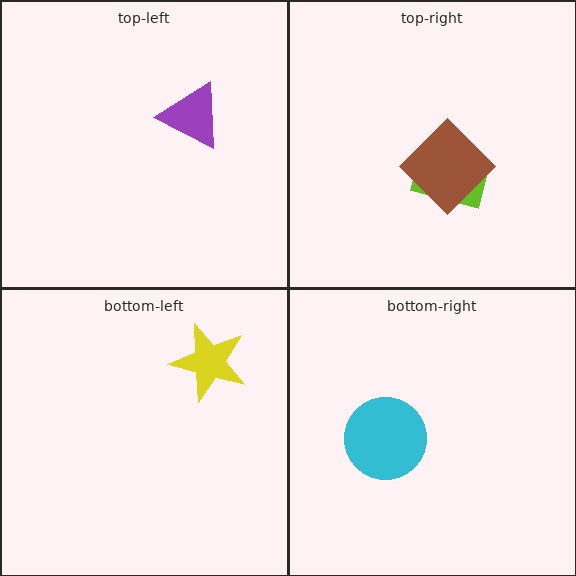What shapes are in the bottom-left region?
The yellow star.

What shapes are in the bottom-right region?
The cyan circle.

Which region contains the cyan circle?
The bottom-right region.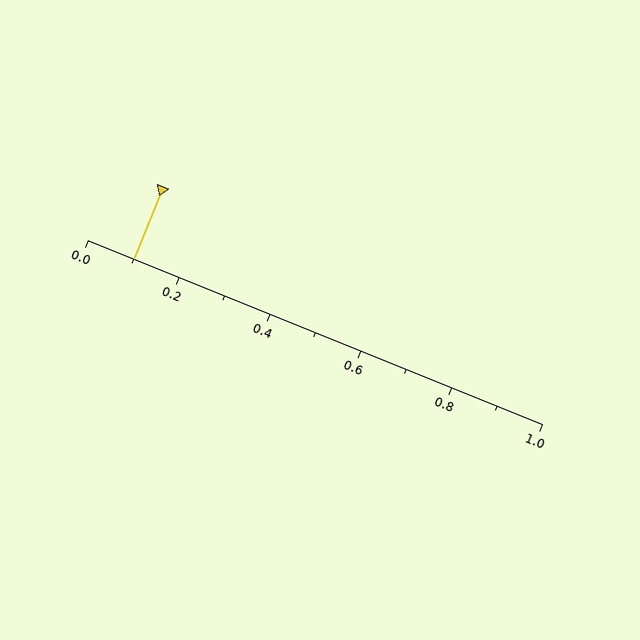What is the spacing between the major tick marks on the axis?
The major ticks are spaced 0.2 apart.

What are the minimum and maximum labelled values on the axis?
The axis runs from 0.0 to 1.0.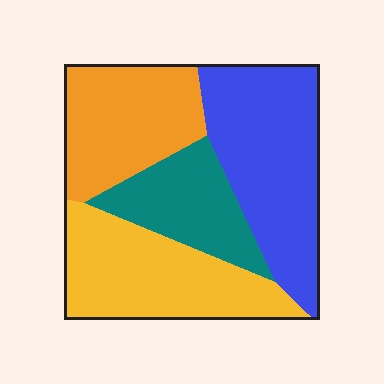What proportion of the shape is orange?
Orange covers around 25% of the shape.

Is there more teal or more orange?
Orange.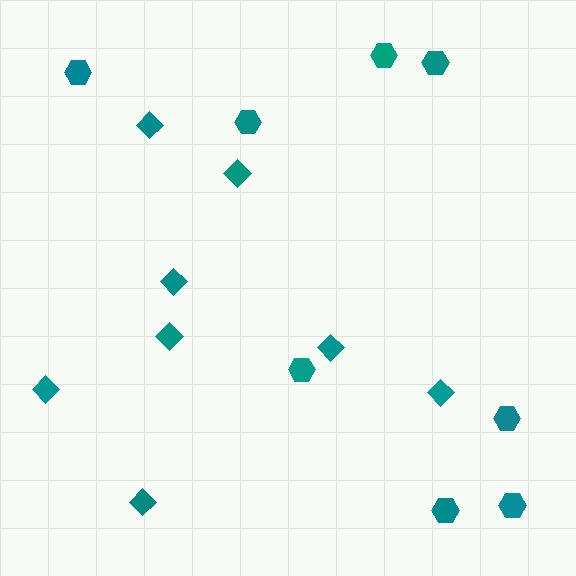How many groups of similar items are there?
There are 2 groups: one group of hexagons (8) and one group of diamonds (8).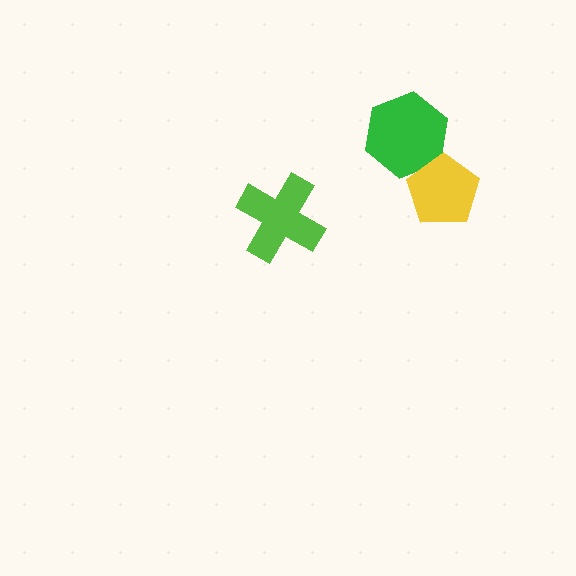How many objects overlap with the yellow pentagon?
1 object overlaps with the yellow pentagon.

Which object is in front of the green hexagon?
The yellow pentagon is in front of the green hexagon.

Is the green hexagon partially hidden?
Yes, it is partially covered by another shape.